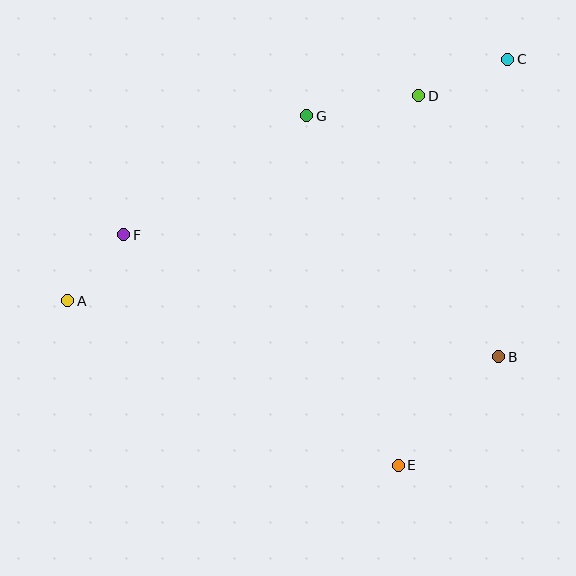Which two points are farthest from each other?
Points A and C are farthest from each other.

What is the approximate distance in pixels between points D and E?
The distance between D and E is approximately 370 pixels.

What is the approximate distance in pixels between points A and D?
The distance between A and D is approximately 406 pixels.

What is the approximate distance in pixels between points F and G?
The distance between F and G is approximately 219 pixels.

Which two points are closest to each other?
Points A and F are closest to each other.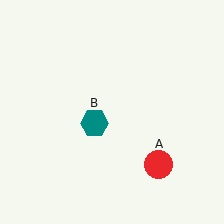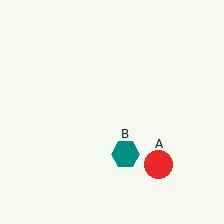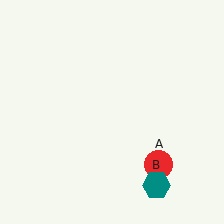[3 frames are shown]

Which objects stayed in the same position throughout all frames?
Red circle (object A) remained stationary.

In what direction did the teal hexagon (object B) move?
The teal hexagon (object B) moved down and to the right.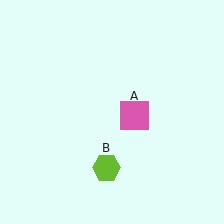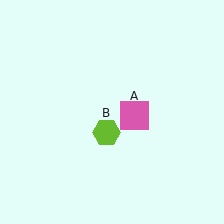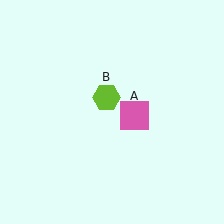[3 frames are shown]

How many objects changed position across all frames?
1 object changed position: lime hexagon (object B).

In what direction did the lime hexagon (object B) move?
The lime hexagon (object B) moved up.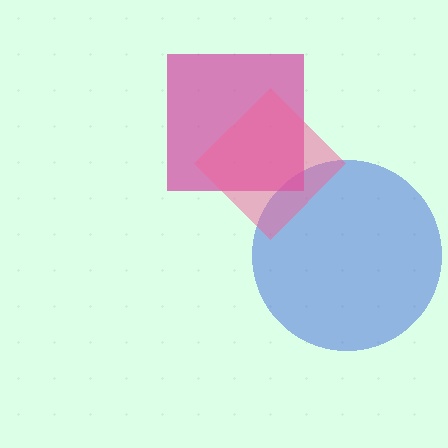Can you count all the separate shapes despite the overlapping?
Yes, there are 3 separate shapes.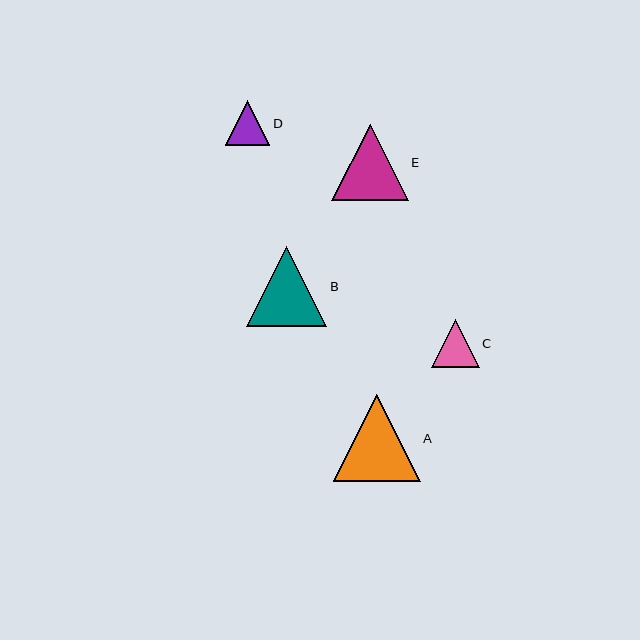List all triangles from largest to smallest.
From largest to smallest: A, B, E, C, D.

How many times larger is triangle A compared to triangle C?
Triangle A is approximately 1.8 times the size of triangle C.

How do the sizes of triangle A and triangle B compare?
Triangle A and triangle B are approximately the same size.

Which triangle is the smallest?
Triangle D is the smallest with a size of approximately 44 pixels.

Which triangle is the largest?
Triangle A is the largest with a size of approximately 87 pixels.